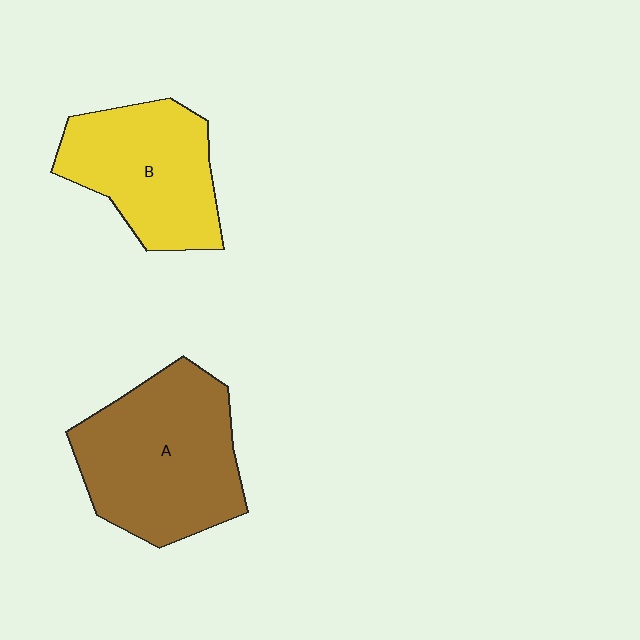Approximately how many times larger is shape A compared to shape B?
Approximately 1.3 times.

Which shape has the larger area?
Shape A (brown).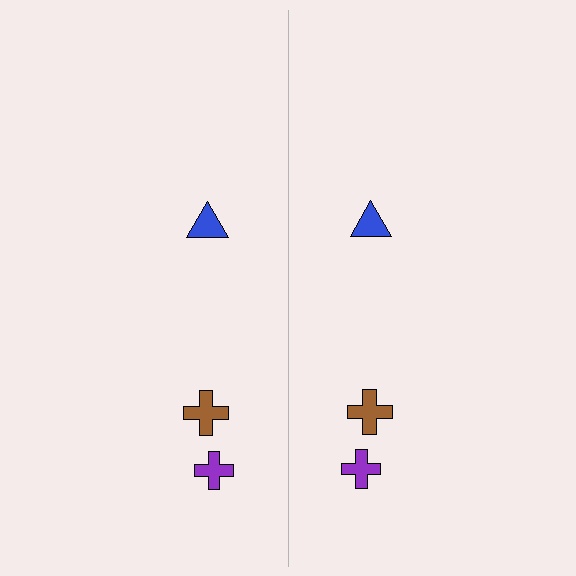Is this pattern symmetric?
Yes, this pattern has bilateral (reflection) symmetry.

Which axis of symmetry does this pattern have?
The pattern has a vertical axis of symmetry running through the center of the image.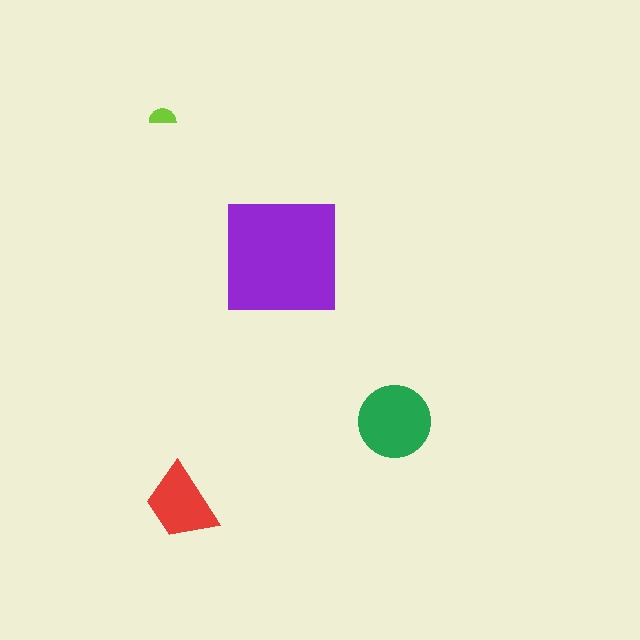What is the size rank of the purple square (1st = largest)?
1st.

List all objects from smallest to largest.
The lime semicircle, the red trapezoid, the green circle, the purple square.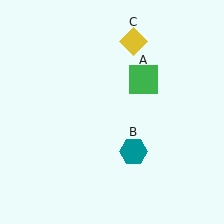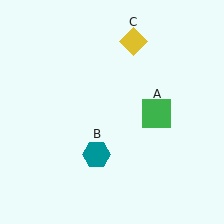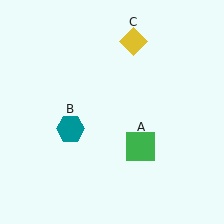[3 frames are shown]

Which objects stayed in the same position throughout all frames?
Yellow diamond (object C) remained stationary.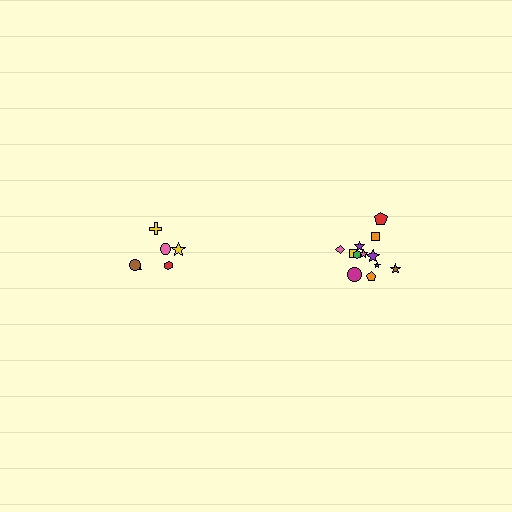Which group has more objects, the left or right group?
The right group.